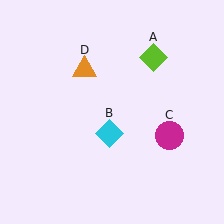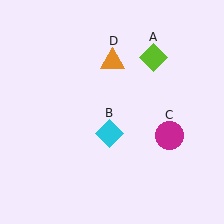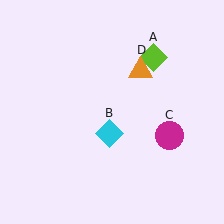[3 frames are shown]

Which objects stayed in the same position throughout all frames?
Lime diamond (object A) and cyan diamond (object B) and magenta circle (object C) remained stationary.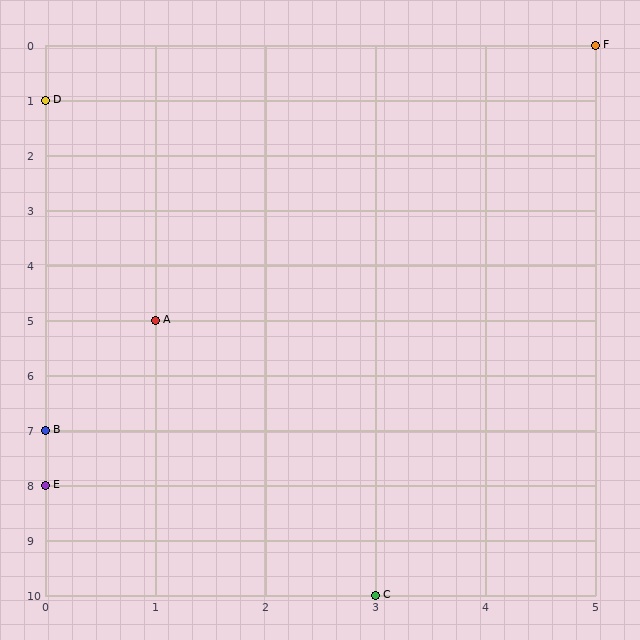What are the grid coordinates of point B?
Point B is at grid coordinates (0, 7).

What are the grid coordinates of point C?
Point C is at grid coordinates (3, 10).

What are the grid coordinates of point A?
Point A is at grid coordinates (1, 5).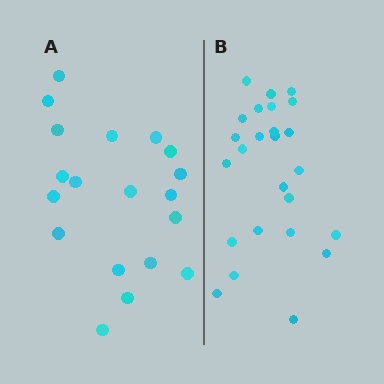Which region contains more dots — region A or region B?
Region B (the right region) has more dots.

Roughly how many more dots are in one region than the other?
Region B has about 6 more dots than region A.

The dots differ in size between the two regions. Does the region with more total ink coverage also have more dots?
No. Region A has more total ink coverage because its dots are larger, but region B actually contains more individual dots. Total area can be misleading — the number of items is what matters here.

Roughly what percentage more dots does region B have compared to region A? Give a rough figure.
About 30% more.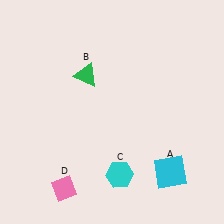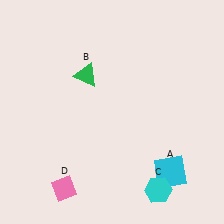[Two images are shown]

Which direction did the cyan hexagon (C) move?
The cyan hexagon (C) moved right.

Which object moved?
The cyan hexagon (C) moved right.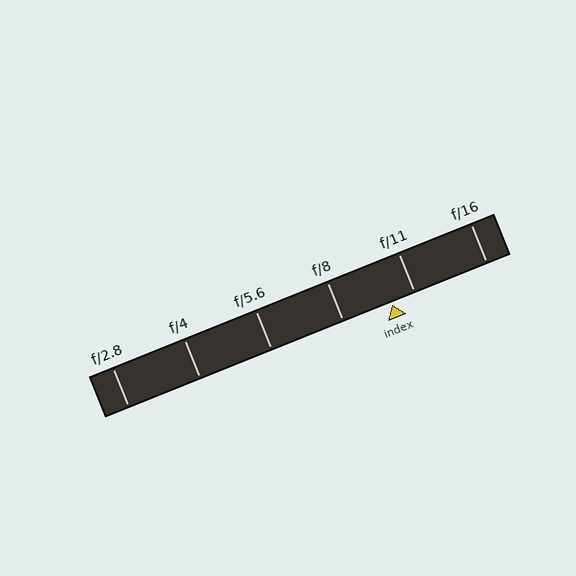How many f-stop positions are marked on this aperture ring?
There are 6 f-stop positions marked.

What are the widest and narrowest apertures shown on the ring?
The widest aperture shown is f/2.8 and the narrowest is f/16.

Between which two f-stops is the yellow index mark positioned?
The index mark is between f/8 and f/11.